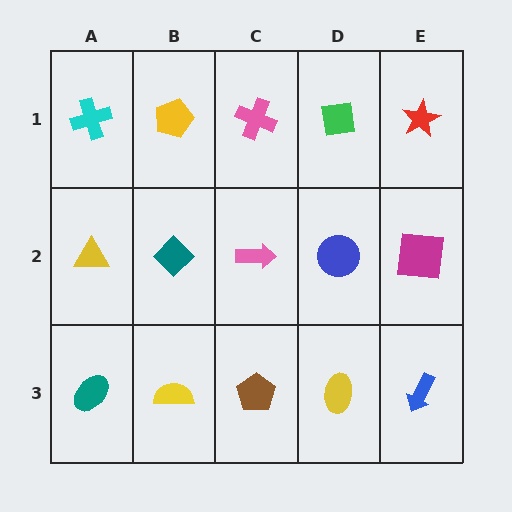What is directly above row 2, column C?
A pink cross.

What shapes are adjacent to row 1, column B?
A teal diamond (row 2, column B), a cyan cross (row 1, column A), a pink cross (row 1, column C).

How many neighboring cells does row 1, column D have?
3.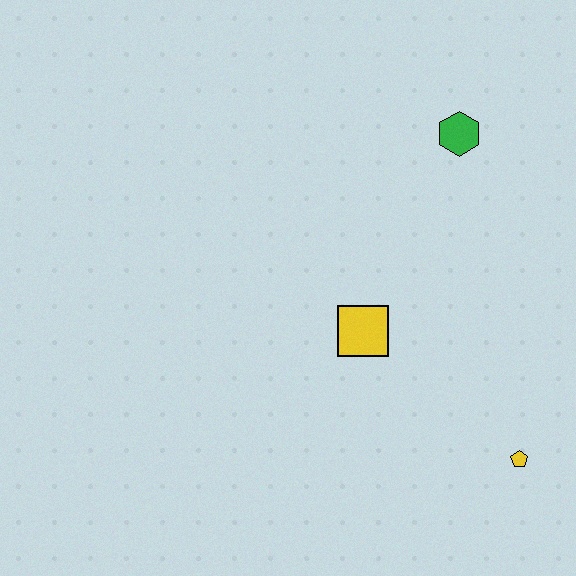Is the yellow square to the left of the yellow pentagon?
Yes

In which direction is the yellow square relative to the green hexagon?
The yellow square is below the green hexagon.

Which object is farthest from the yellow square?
The green hexagon is farthest from the yellow square.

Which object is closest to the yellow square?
The yellow pentagon is closest to the yellow square.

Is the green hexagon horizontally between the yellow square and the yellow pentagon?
Yes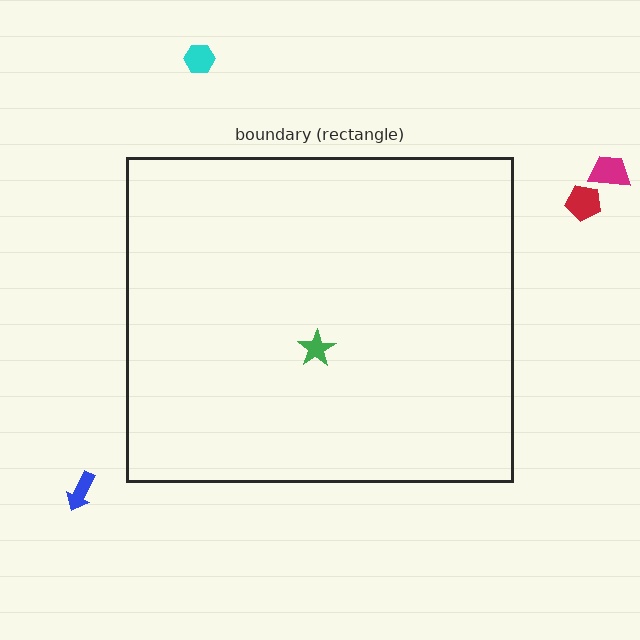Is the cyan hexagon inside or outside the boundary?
Outside.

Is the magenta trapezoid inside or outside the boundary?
Outside.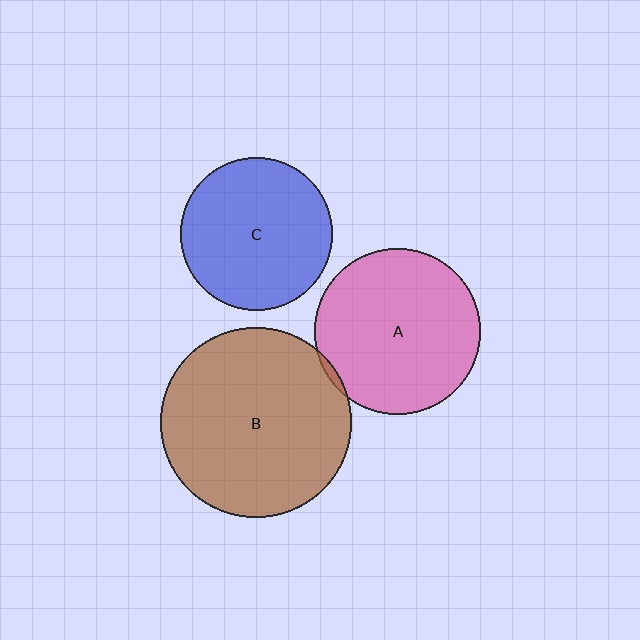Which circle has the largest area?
Circle B (brown).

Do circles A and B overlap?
Yes.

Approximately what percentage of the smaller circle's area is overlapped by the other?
Approximately 5%.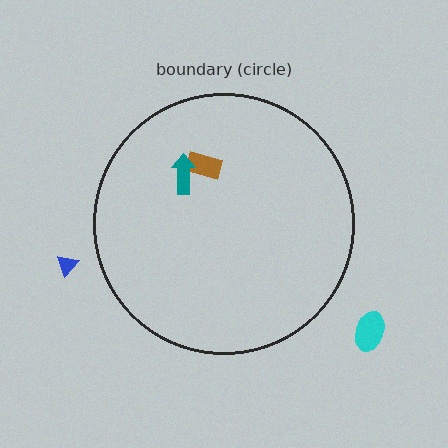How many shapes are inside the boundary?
2 inside, 2 outside.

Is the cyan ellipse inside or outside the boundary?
Outside.